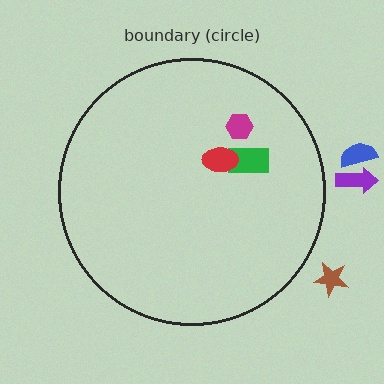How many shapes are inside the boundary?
3 inside, 3 outside.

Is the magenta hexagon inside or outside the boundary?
Inside.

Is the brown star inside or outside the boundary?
Outside.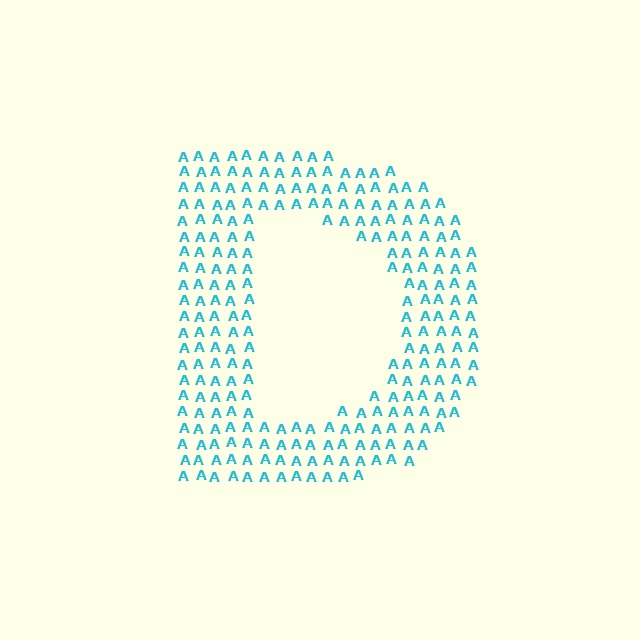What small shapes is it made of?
It is made of small letter A's.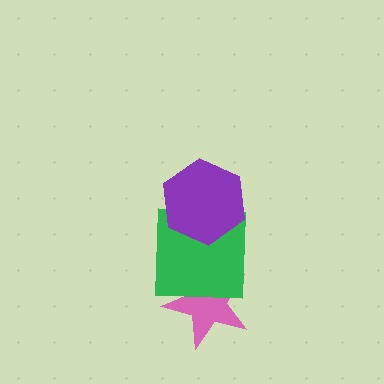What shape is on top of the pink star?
The green square is on top of the pink star.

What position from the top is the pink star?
The pink star is 3rd from the top.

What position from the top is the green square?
The green square is 2nd from the top.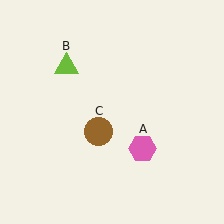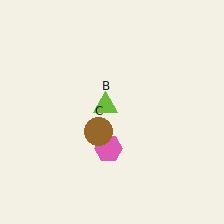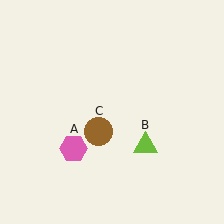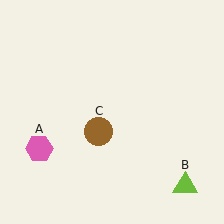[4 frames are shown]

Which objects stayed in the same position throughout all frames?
Brown circle (object C) remained stationary.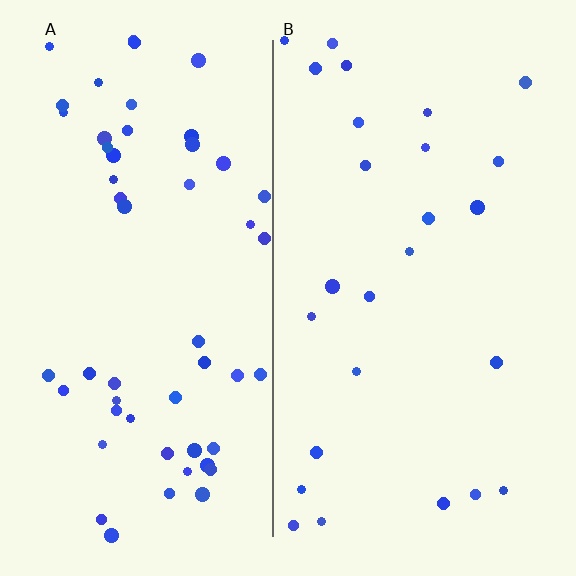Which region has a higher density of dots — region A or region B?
A (the left).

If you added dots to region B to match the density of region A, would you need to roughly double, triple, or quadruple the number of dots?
Approximately double.